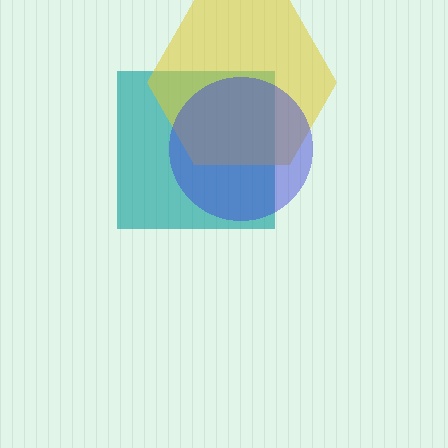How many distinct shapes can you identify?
There are 3 distinct shapes: a teal square, a yellow hexagon, a blue circle.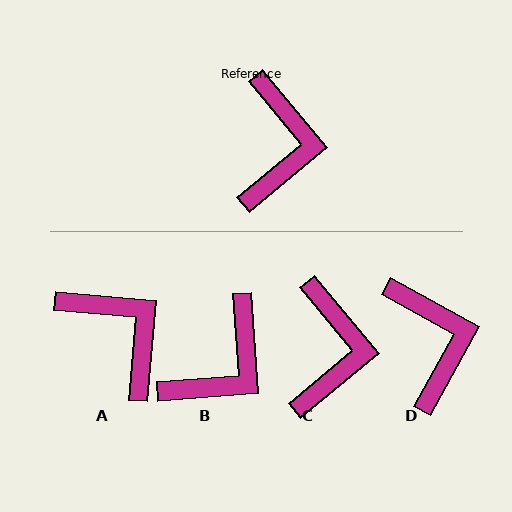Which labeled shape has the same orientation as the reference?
C.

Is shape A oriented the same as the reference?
No, it is off by about 46 degrees.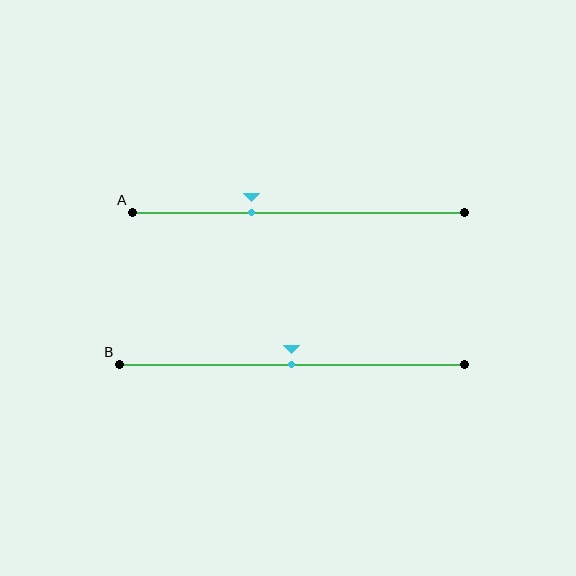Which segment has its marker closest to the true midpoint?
Segment B has its marker closest to the true midpoint.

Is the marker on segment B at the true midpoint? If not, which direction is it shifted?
Yes, the marker on segment B is at the true midpoint.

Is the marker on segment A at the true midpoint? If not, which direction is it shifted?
No, the marker on segment A is shifted to the left by about 14% of the segment length.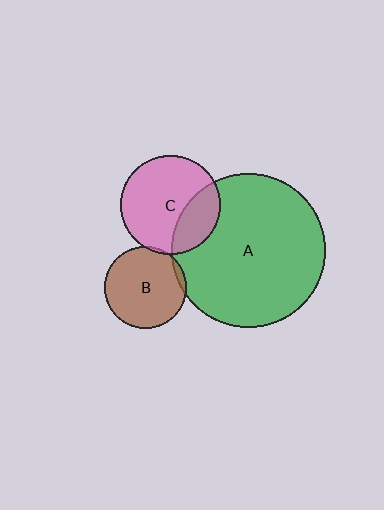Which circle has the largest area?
Circle A (green).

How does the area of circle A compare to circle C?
Approximately 2.4 times.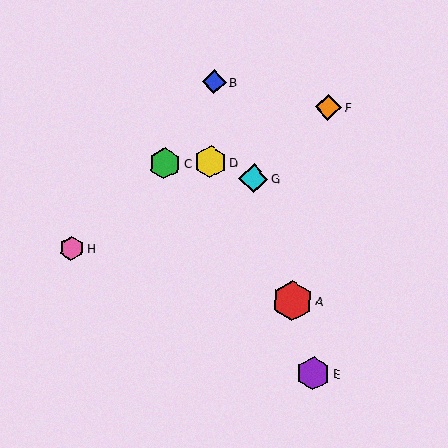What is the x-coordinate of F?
Object F is at x≈328.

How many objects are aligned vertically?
2 objects (B, D) are aligned vertically.